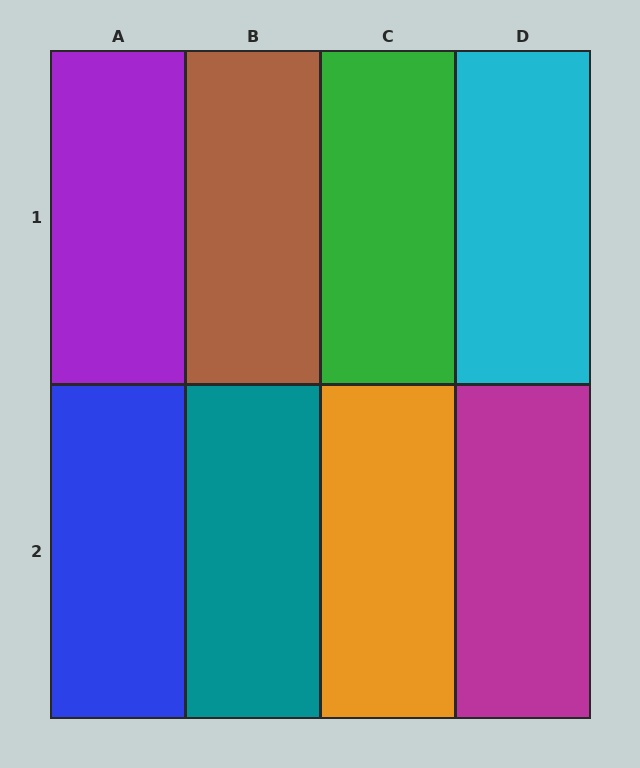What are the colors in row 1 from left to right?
Purple, brown, green, cyan.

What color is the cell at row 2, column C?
Orange.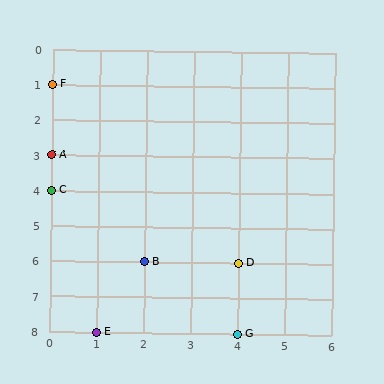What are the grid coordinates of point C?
Point C is at grid coordinates (0, 4).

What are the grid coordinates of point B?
Point B is at grid coordinates (2, 6).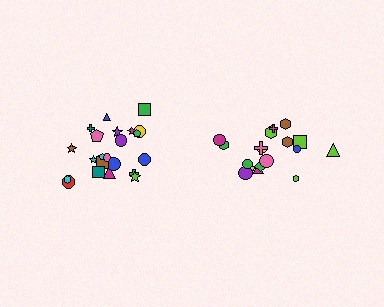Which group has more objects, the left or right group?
The left group.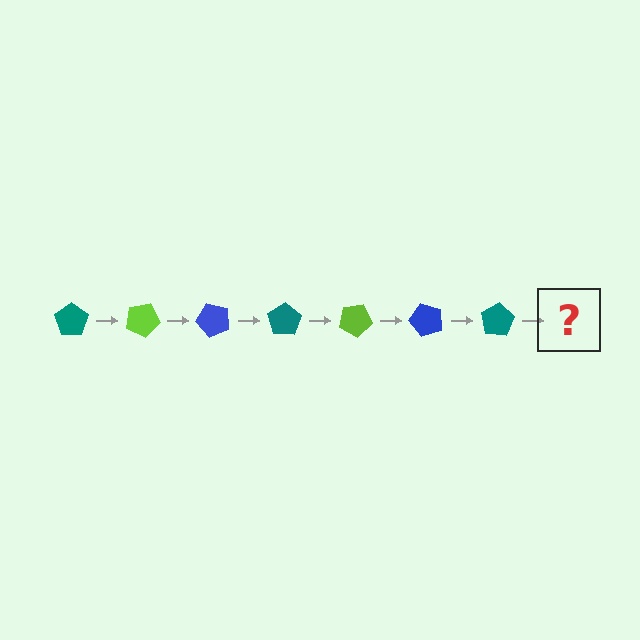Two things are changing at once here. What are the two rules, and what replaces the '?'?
The two rules are that it rotates 25 degrees each step and the color cycles through teal, lime, and blue. The '?' should be a lime pentagon, rotated 175 degrees from the start.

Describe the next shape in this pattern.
It should be a lime pentagon, rotated 175 degrees from the start.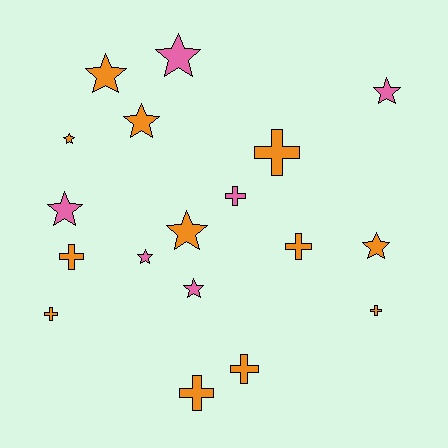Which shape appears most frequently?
Star, with 10 objects.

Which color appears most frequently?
Orange, with 12 objects.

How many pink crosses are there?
There is 1 pink cross.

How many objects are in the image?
There are 18 objects.